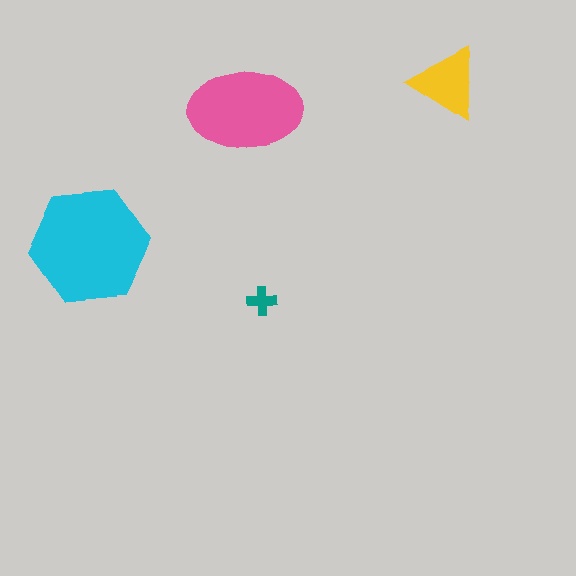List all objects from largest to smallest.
The cyan hexagon, the pink ellipse, the yellow triangle, the teal cross.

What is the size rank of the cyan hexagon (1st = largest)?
1st.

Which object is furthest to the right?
The yellow triangle is rightmost.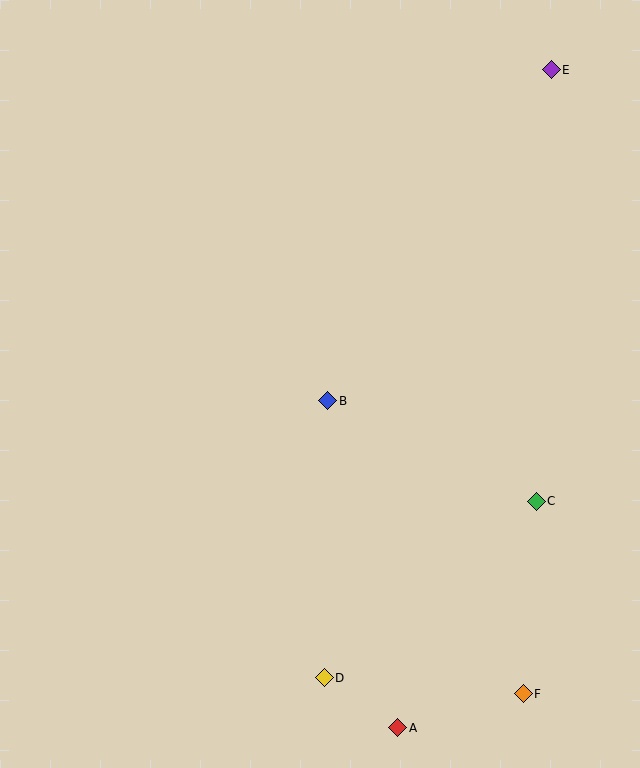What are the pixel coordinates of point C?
Point C is at (536, 501).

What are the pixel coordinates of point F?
Point F is at (523, 694).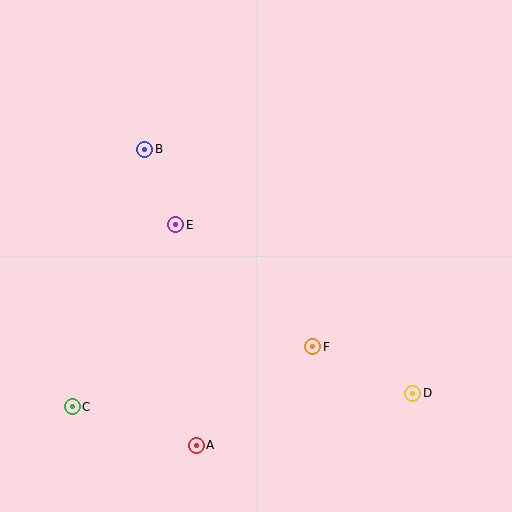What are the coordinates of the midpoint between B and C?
The midpoint between B and C is at (109, 278).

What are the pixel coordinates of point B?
Point B is at (145, 149).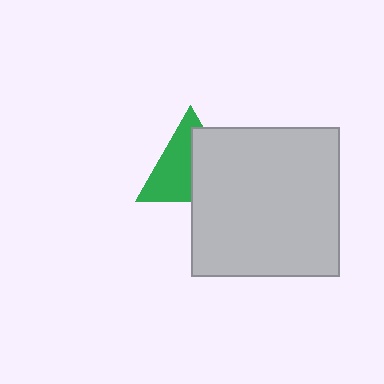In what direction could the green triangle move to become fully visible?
The green triangle could move left. That would shift it out from behind the light gray square entirely.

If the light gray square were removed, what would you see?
You would see the complete green triangle.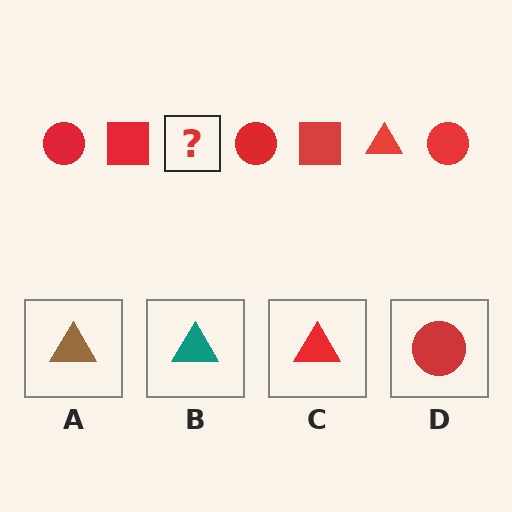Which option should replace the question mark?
Option C.